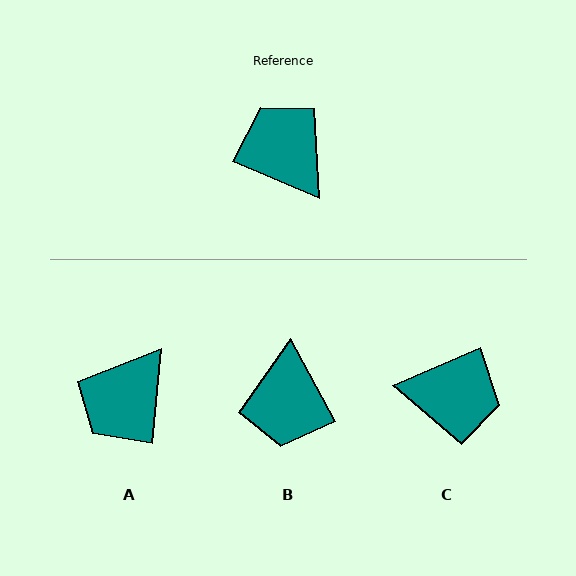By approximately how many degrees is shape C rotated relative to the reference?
Approximately 134 degrees clockwise.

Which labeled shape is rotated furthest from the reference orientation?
B, about 142 degrees away.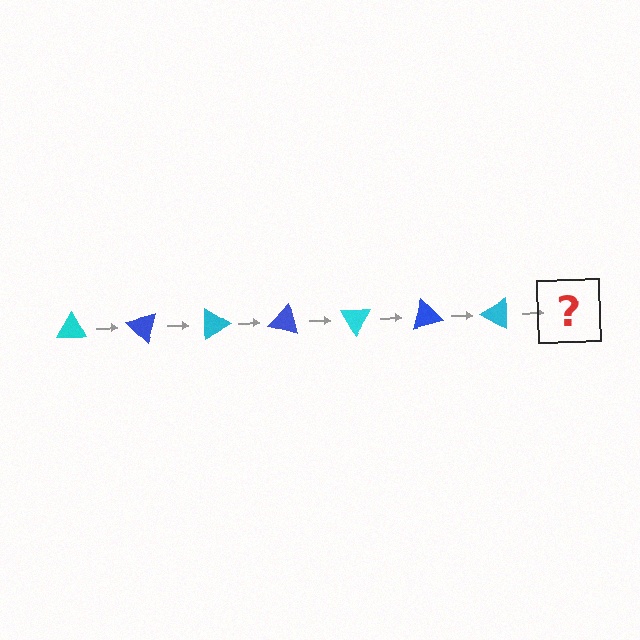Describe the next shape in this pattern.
It should be a blue triangle, rotated 315 degrees from the start.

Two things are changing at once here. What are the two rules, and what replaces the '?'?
The two rules are that it rotates 45 degrees each step and the color cycles through cyan and blue. The '?' should be a blue triangle, rotated 315 degrees from the start.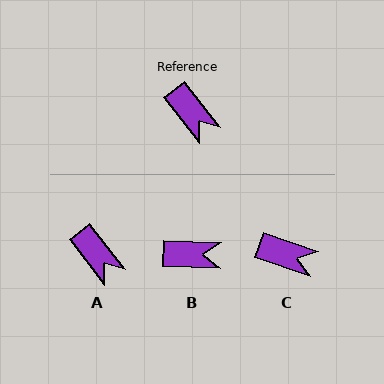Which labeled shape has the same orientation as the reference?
A.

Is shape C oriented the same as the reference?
No, it is off by about 34 degrees.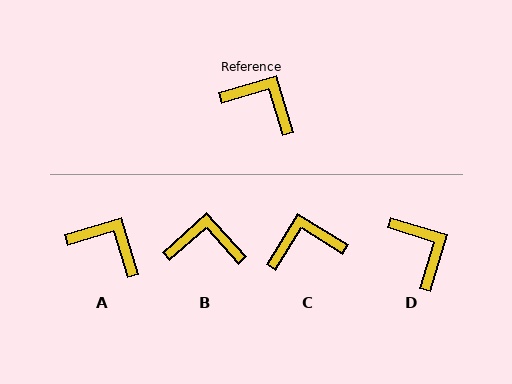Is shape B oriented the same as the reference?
No, it is off by about 25 degrees.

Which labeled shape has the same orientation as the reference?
A.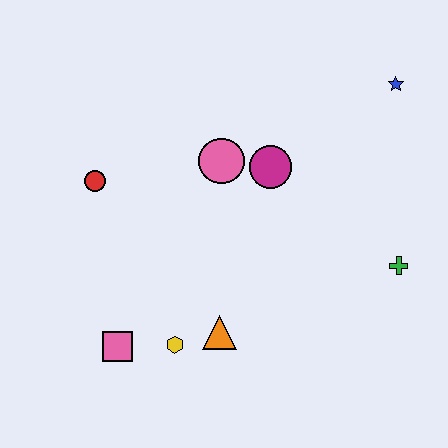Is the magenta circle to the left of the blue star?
Yes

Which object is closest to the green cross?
The magenta circle is closest to the green cross.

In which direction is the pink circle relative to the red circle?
The pink circle is to the right of the red circle.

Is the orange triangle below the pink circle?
Yes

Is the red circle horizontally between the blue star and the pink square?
No